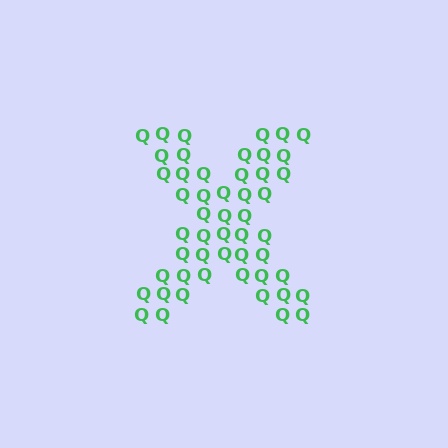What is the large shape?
The large shape is the letter X.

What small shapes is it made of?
It is made of small letter Q's.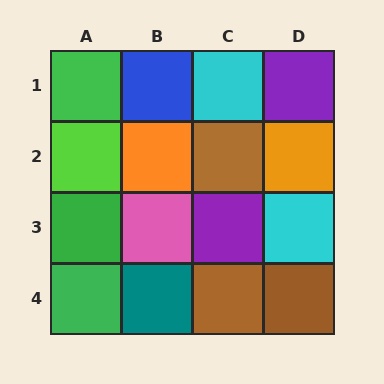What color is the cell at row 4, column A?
Green.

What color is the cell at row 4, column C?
Brown.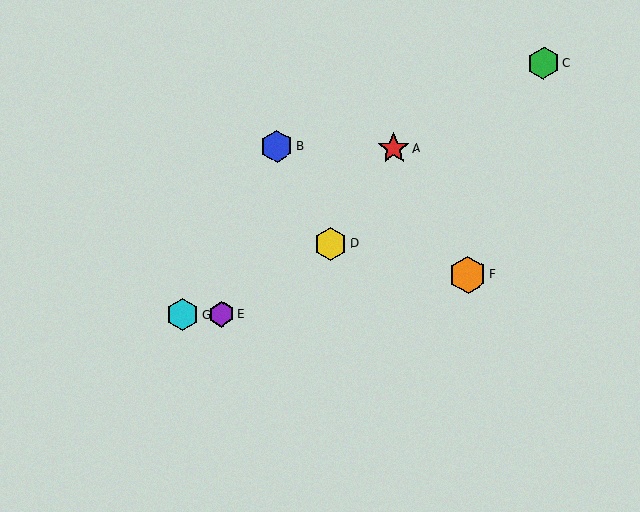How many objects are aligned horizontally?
2 objects (E, G) are aligned horizontally.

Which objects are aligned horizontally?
Objects E, G are aligned horizontally.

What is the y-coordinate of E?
Object E is at y≈314.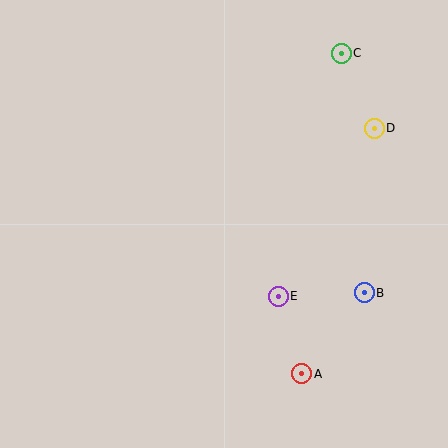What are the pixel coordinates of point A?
Point A is at (302, 374).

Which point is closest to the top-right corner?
Point C is closest to the top-right corner.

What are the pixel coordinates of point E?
Point E is at (278, 296).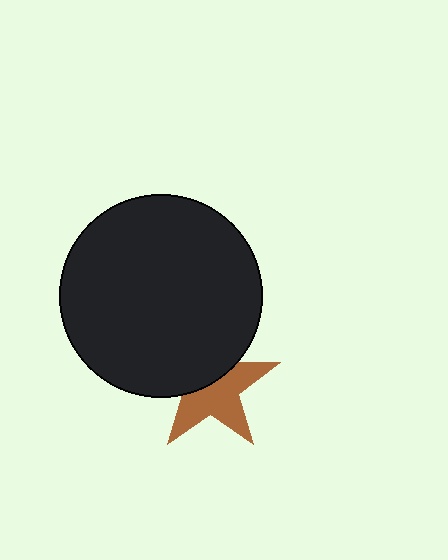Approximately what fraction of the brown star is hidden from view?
Roughly 43% of the brown star is hidden behind the black circle.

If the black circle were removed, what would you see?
You would see the complete brown star.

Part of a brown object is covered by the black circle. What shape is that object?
It is a star.